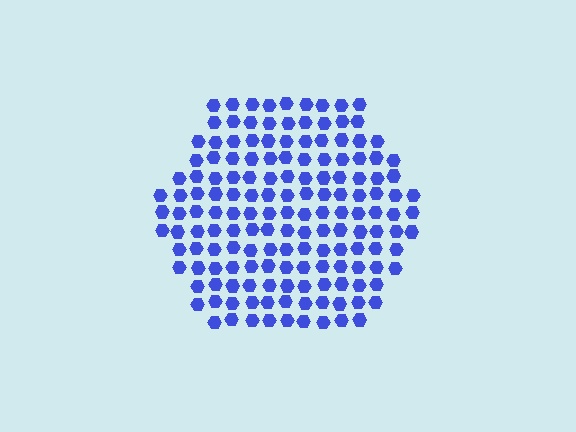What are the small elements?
The small elements are hexagons.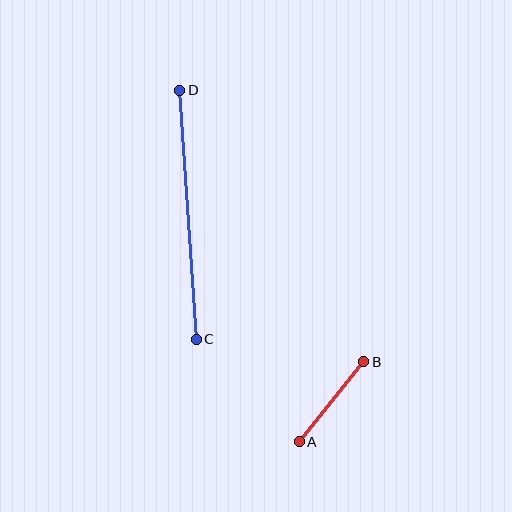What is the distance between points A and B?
The distance is approximately 103 pixels.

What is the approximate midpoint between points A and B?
The midpoint is at approximately (331, 402) pixels.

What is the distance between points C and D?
The distance is approximately 249 pixels.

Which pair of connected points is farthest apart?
Points C and D are farthest apart.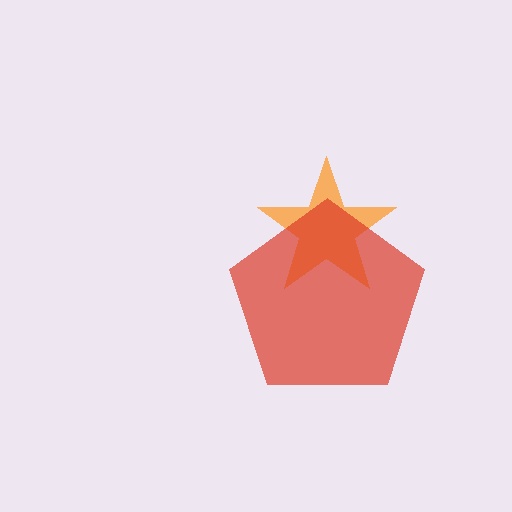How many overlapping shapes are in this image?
There are 2 overlapping shapes in the image.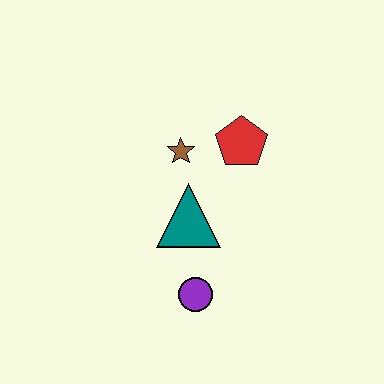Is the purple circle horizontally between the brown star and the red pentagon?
Yes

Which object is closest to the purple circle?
The teal triangle is closest to the purple circle.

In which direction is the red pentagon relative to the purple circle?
The red pentagon is above the purple circle.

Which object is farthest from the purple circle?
The red pentagon is farthest from the purple circle.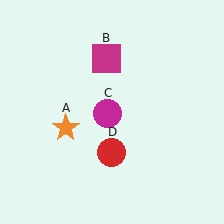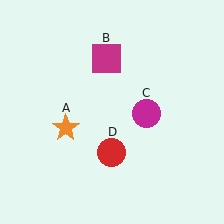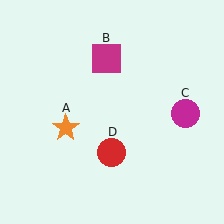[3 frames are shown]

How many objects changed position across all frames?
1 object changed position: magenta circle (object C).